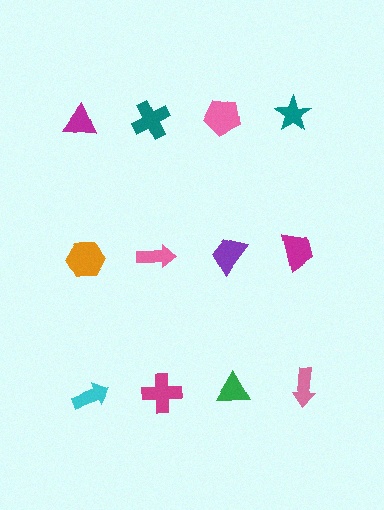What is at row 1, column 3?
A pink pentagon.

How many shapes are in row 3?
4 shapes.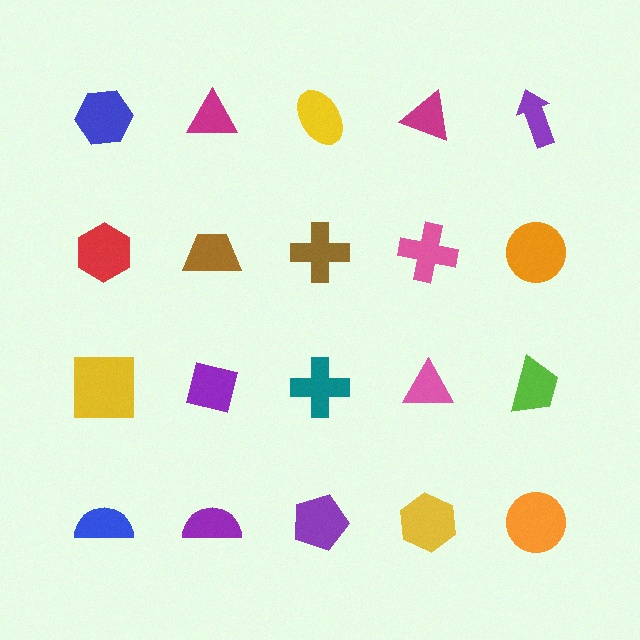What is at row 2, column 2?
A brown trapezoid.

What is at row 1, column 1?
A blue hexagon.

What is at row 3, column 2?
A purple square.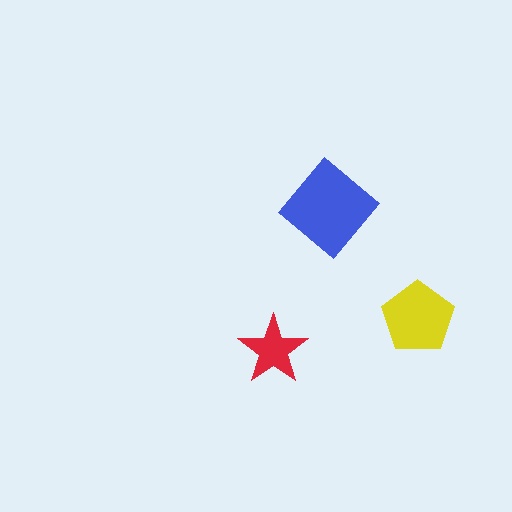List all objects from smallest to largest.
The red star, the yellow pentagon, the blue diamond.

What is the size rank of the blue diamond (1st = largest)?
1st.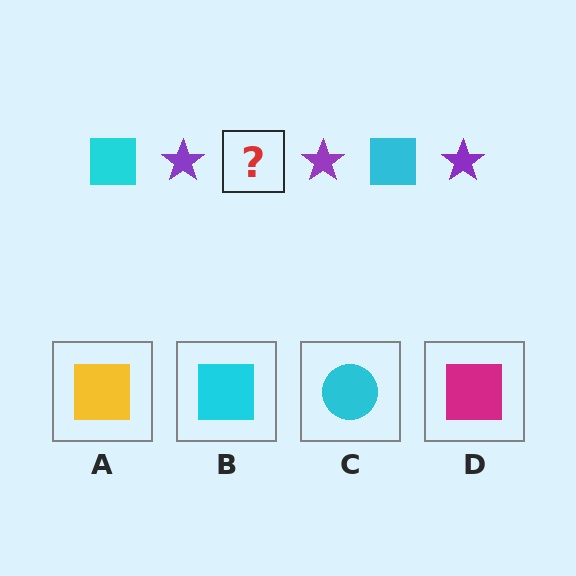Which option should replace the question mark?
Option B.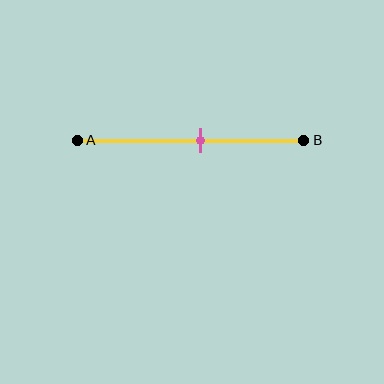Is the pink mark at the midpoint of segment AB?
No, the mark is at about 55% from A, not at the 50% midpoint.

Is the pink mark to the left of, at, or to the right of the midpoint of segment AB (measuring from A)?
The pink mark is to the right of the midpoint of segment AB.